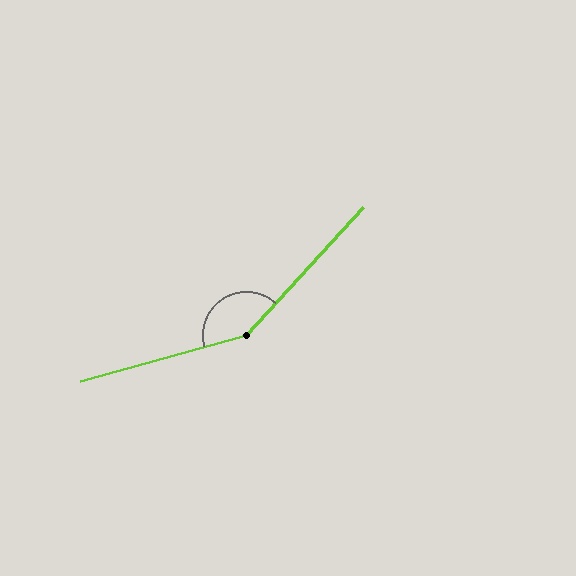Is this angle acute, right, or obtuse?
It is obtuse.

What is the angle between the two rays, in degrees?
Approximately 148 degrees.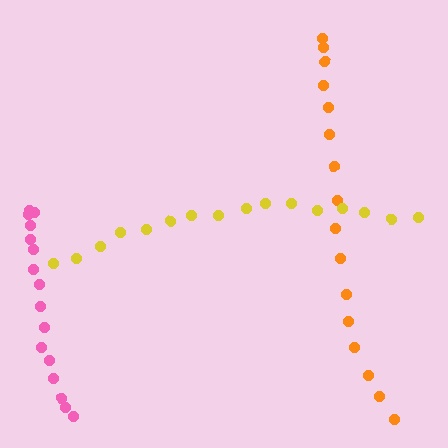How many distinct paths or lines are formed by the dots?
There are 3 distinct paths.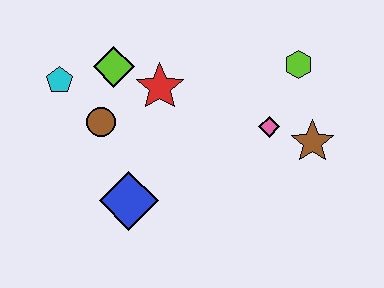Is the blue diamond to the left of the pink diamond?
Yes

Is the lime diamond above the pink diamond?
Yes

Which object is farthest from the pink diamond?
The cyan pentagon is farthest from the pink diamond.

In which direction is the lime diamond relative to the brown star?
The lime diamond is to the left of the brown star.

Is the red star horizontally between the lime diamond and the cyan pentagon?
No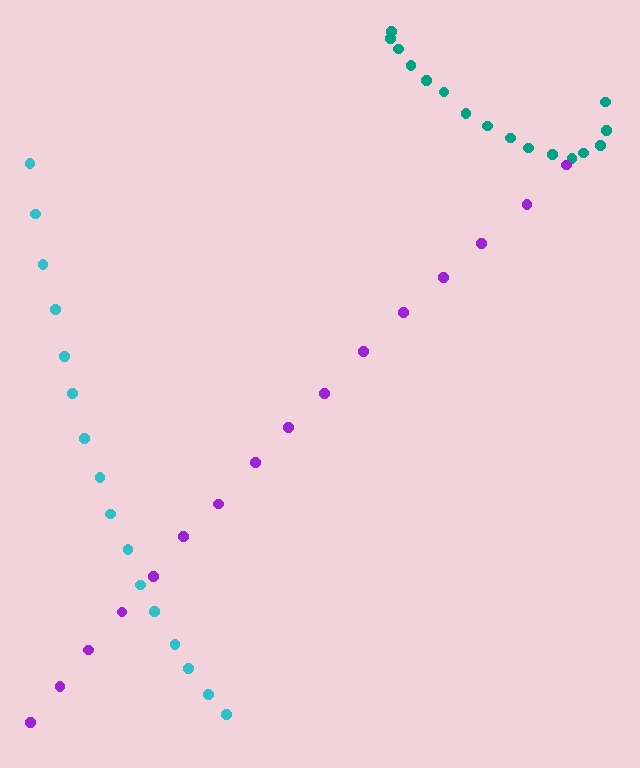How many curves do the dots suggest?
There are 3 distinct paths.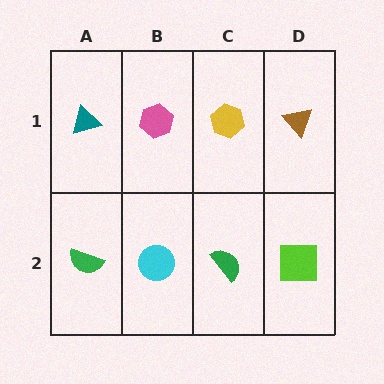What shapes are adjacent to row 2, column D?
A brown triangle (row 1, column D), a green semicircle (row 2, column C).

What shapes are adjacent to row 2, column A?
A teal triangle (row 1, column A), a cyan circle (row 2, column B).